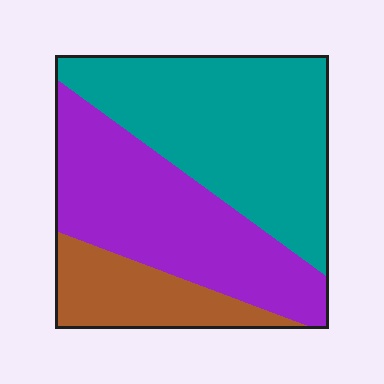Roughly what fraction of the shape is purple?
Purple covers roughly 40% of the shape.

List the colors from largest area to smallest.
From largest to smallest: teal, purple, brown.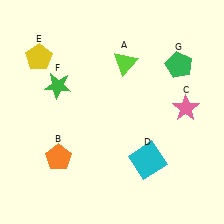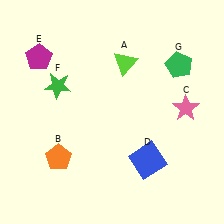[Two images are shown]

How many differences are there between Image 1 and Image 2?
There are 2 differences between the two images.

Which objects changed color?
D changed from cyan to blue. E changed from yellow to magenta.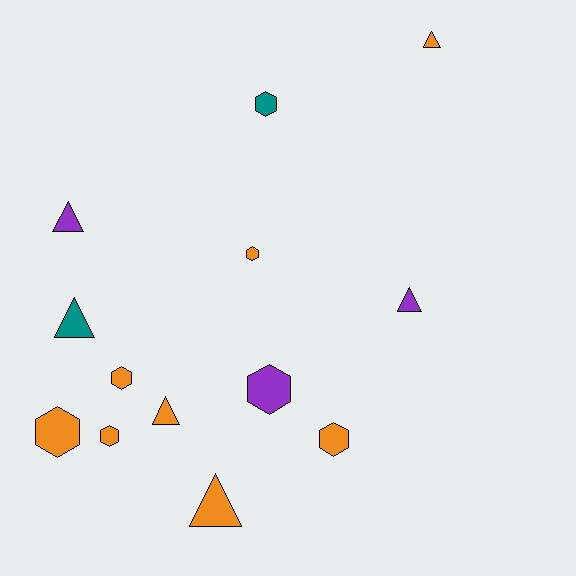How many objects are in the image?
There are 13 objects.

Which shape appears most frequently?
Hexagon, with 7 objects.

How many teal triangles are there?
There is 1 teal triangle.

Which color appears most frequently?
Orange, with 8 objects.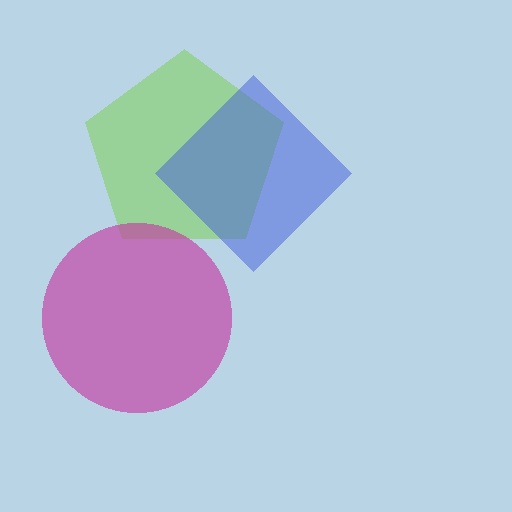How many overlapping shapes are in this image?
There are 3 overlapping shapes in the image.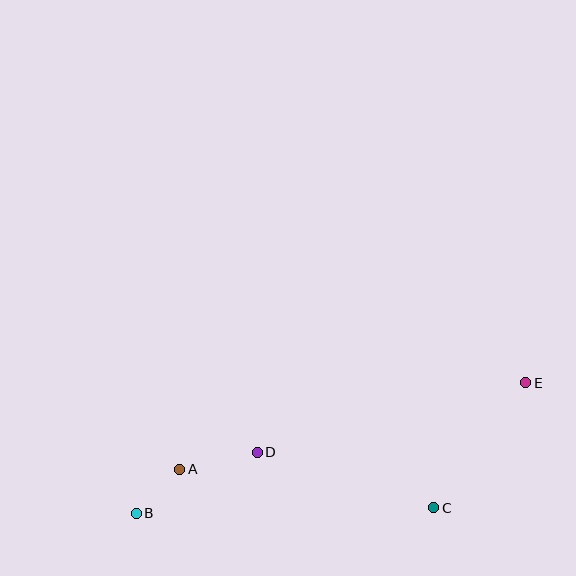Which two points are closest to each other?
Points A and B are closest to each other.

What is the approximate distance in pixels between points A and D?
The distance between A and D is approximately 80 pixels.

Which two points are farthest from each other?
Points B and E are farthest from each other.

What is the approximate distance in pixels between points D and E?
The distance between D and E is approximately 277 pixels.